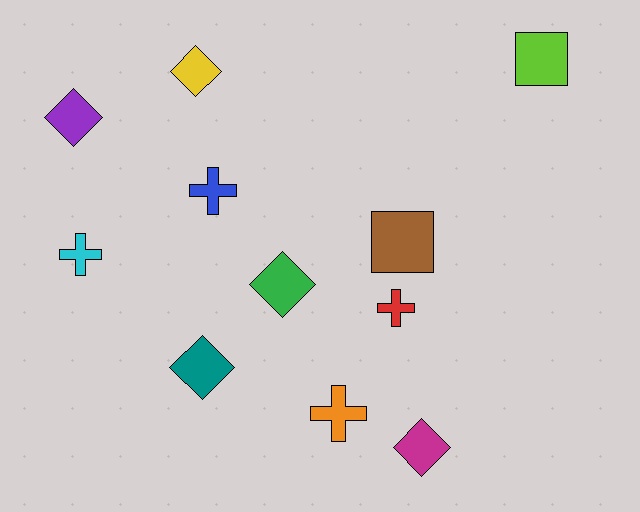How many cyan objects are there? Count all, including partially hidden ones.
There is 1 cyan object.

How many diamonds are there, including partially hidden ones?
There are 5 diamonds.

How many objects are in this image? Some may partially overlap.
There are 11 objects.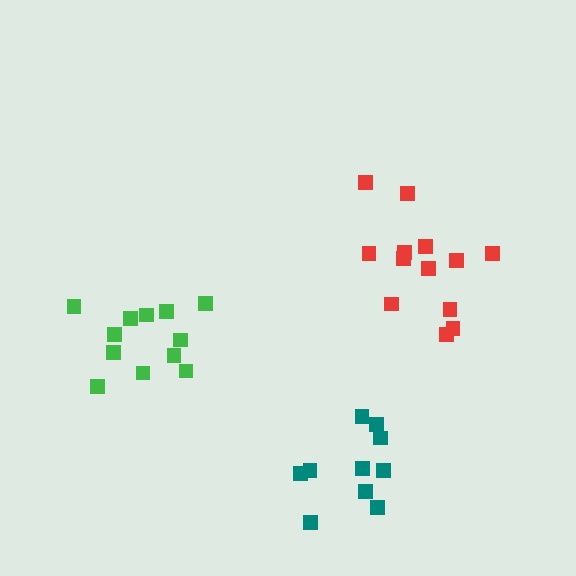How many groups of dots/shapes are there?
There are 3 groups.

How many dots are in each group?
Group 1: 13 dots, Group 2: 10 dots, Group 3: 12 dots (35 total).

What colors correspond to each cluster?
The clusters are colored: red, teal, green.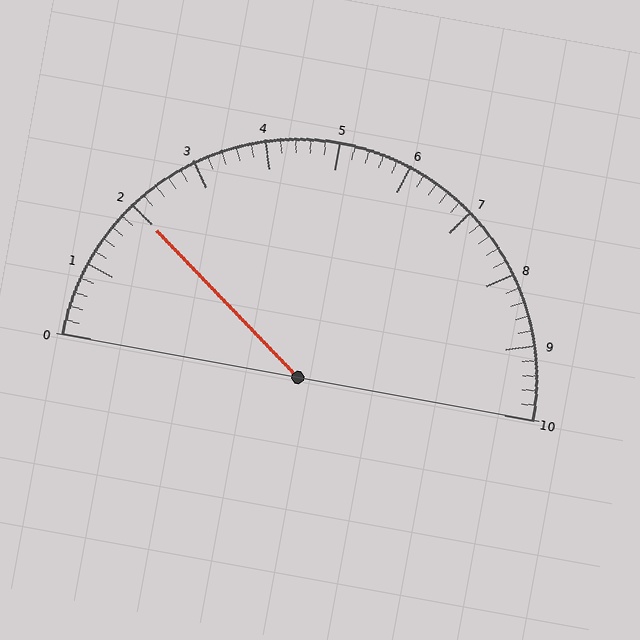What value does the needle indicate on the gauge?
The needle indicates approximately 2.0.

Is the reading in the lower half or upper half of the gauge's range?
The reading is in the lower half of the range (0 to 10).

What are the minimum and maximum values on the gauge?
The gauge ranges from 0 to 10.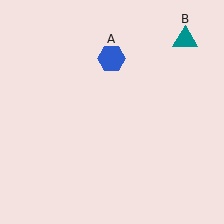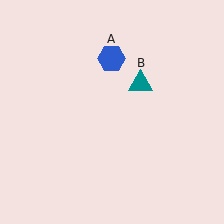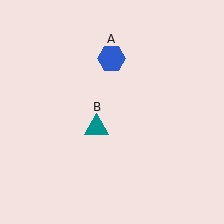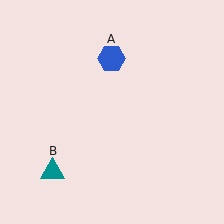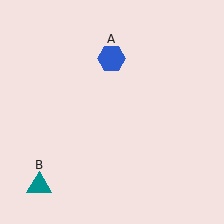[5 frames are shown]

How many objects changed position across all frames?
1 object changed position: teal triangle (object B).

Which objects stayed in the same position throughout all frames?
Blue hexagon (object A) remained stationary.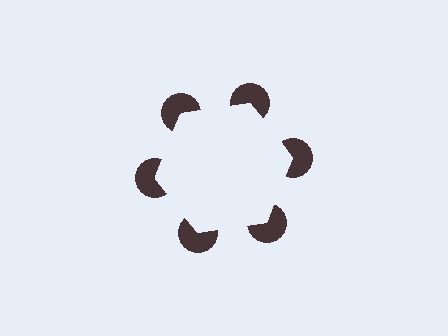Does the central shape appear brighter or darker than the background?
It typically appears slightly brighter than the background, even though no actual brightness change is drawn.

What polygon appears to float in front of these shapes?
An illusory hexagon — its edges are inferred from the aligned wedge cuts in the pac-man discs, not physically drawn.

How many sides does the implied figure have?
6 sides.